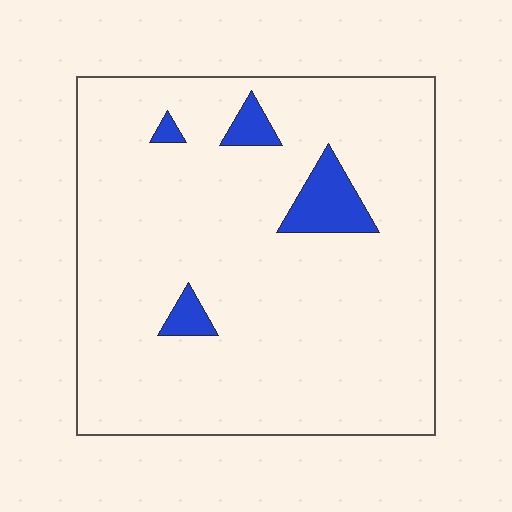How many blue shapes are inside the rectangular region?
4.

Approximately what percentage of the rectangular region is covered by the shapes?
Approximately 5%.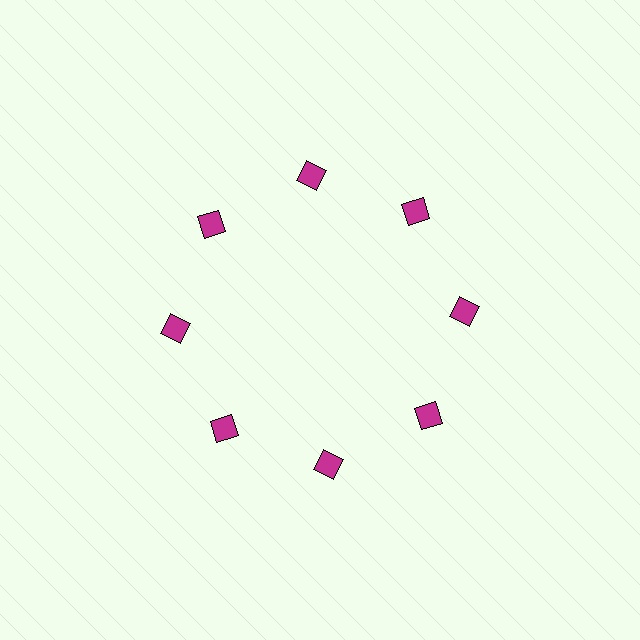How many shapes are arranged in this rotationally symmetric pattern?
There are 8 shapes, arranged in 8 groups of 1.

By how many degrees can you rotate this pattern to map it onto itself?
The pattern maps onto itself every 45 degrees of rotation.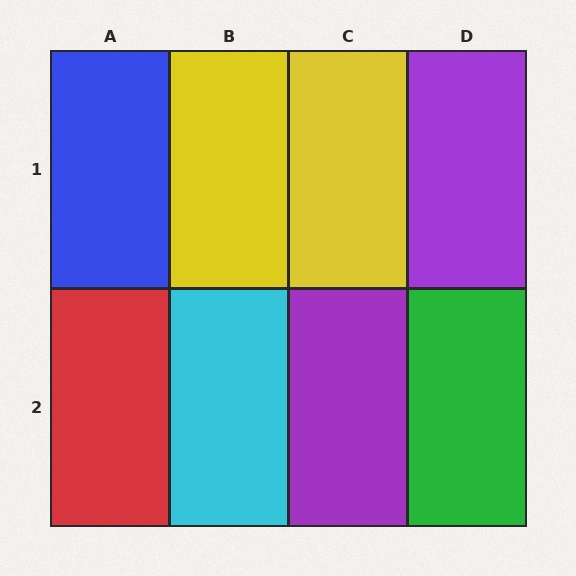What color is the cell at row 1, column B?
Yellow.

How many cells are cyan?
1 cell is cyan.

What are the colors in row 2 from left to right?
Red, cyan, purple, green.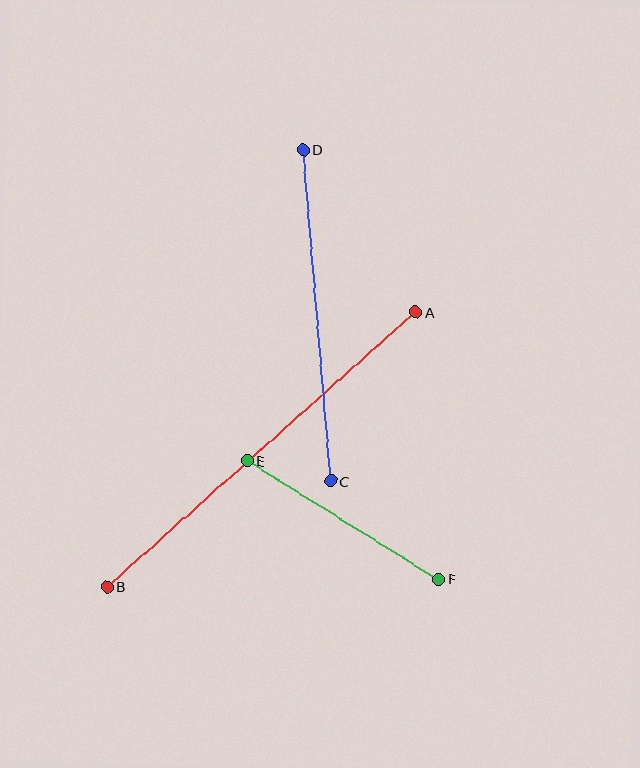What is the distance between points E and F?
The distance is approximately 226 pixels.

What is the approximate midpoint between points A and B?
The midpoint is at approximately (261, 449) pixels.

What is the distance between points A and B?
The distance is approximately 413 pixels.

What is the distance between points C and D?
The distance is approximately 332 pixels.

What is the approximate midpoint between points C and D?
The midpoint is at approximately (317, 315) pixels.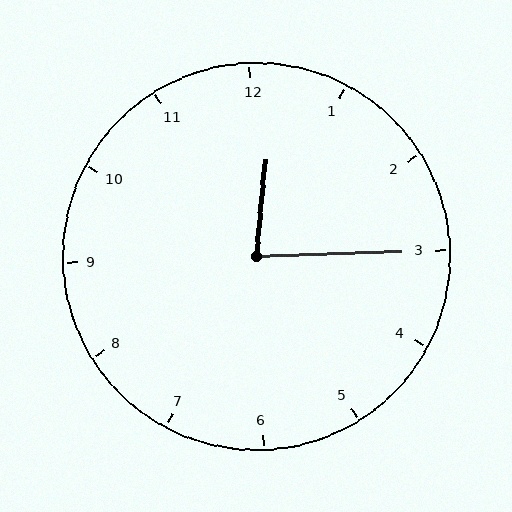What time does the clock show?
12:15.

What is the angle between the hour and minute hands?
Approximately 82 degrees.